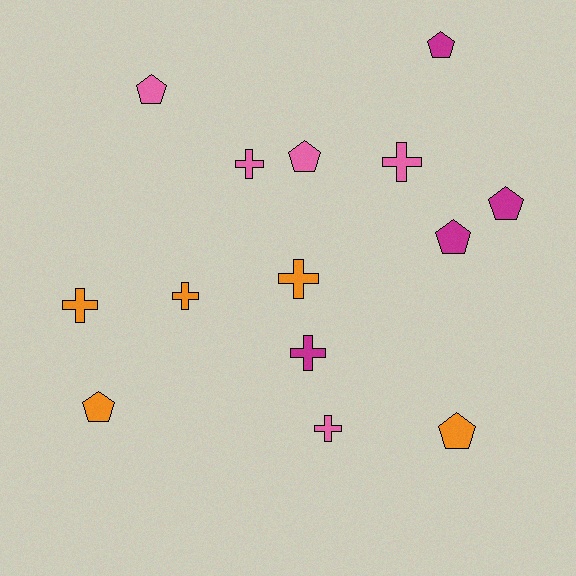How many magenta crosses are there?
There is 1 magenta cross.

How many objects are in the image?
There are 14 objects.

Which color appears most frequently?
Orange, with 5 objects.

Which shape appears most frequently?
Cross, with 7 objects.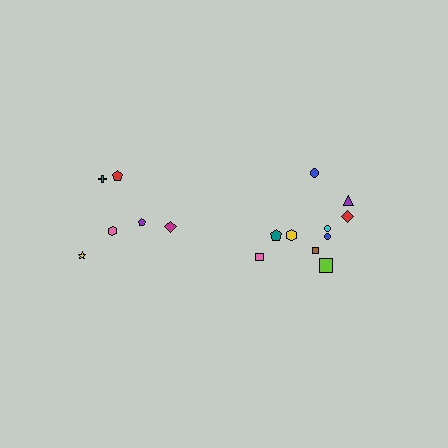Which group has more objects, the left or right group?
The right group.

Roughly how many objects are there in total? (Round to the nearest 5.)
Roughly 15 objects in total.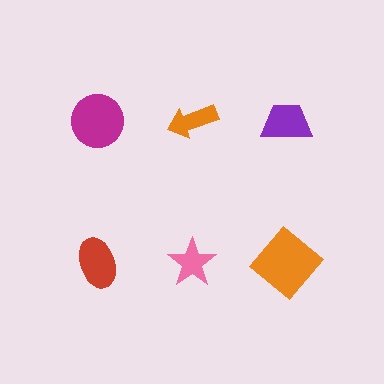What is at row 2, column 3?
An orange diamond.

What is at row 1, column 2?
An orange arrow.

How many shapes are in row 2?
3 shapes.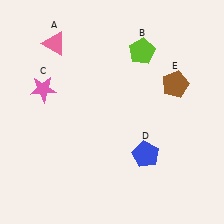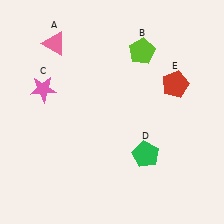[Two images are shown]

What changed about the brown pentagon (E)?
In Image 1, E is brown. In Image 2, it changed to red.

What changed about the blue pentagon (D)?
In Image 1, D is blue. In Image 2, it changed to green.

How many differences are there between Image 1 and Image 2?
There are 2 differences between the two images.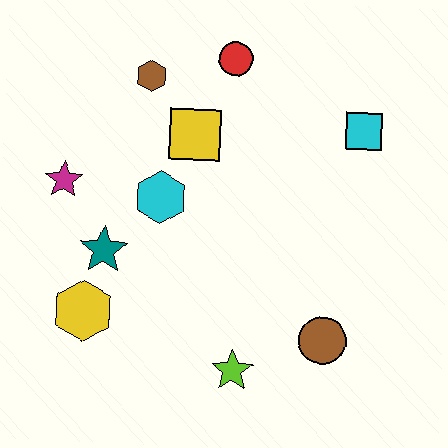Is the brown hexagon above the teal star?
Yes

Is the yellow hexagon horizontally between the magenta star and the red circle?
Yes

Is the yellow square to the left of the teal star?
No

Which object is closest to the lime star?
The brown circle is closest to the lime star.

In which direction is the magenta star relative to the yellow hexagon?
The magenta star is above the yellow hexagon.